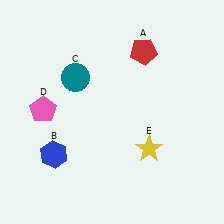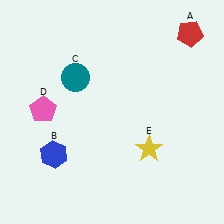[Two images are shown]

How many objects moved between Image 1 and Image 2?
1 object moved between the two images.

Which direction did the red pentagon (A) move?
The red pentagon (A) moved right.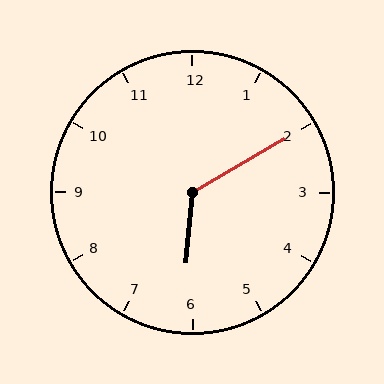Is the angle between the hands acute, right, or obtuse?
It is obtuse.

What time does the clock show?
6:10.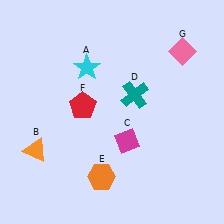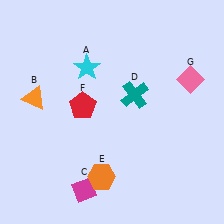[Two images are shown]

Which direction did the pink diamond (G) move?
The pink diamond (G) moved down.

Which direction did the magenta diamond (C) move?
The magenta diamond (C) moved down.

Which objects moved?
The objects that moved are: the orange triangle (B), the magenta diamond (C), the pink diamond (G).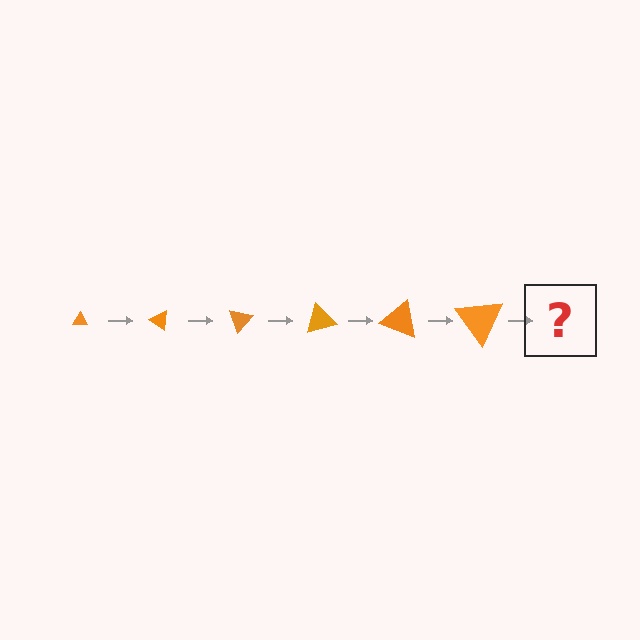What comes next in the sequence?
The next element should be a triangle, larger than the previous one and rotated 210 degrees from the start.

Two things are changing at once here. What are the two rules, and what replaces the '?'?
The two rules are that the triangle grows larger each step and it rotates 35 degrees each step. The '?' should be a triangle, larger than the previous one and rotated 210 degrees from the start.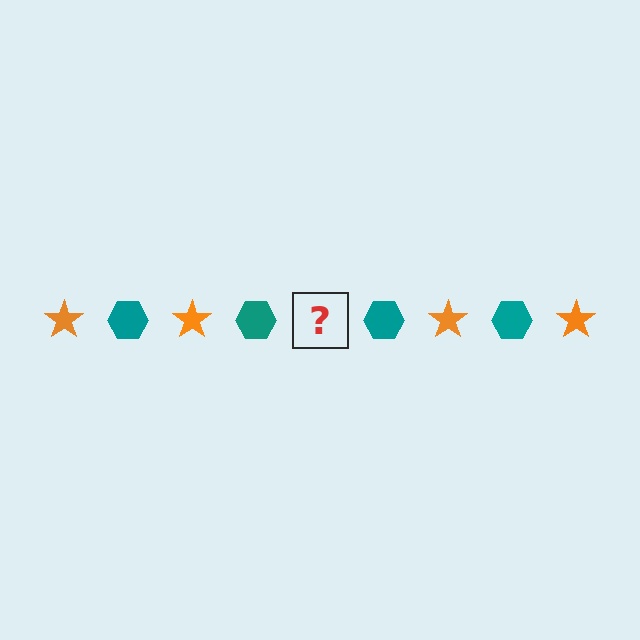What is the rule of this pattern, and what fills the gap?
The rule is that the pattern alternates between orange star and teal hexagon. The gap should be filled with an orange star.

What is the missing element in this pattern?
The missing element is an orange star.